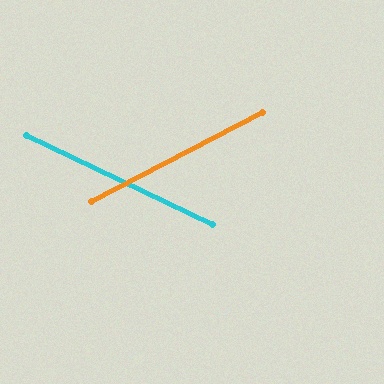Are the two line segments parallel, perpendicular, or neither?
Neither parallel nor perpendicular — they differ by about 53°.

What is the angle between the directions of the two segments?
Approximately 53 degrees.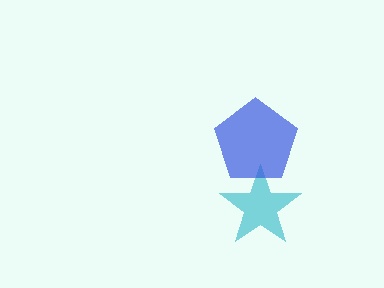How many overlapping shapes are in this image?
There are 2 overlapping shapes in the image.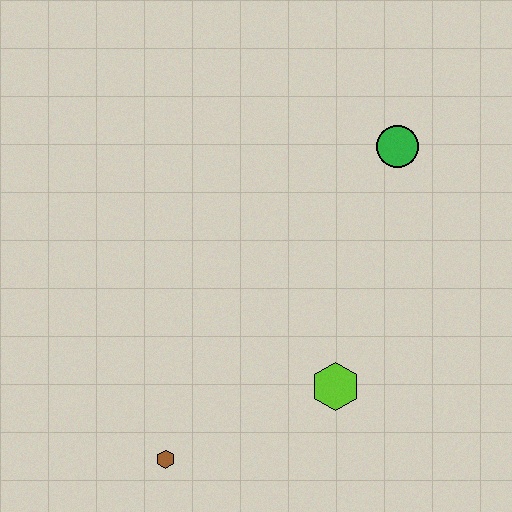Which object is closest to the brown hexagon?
The lime hexagon is closest to the brown hexagon.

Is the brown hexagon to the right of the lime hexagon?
No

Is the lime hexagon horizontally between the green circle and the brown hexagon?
Yes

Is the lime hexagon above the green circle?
No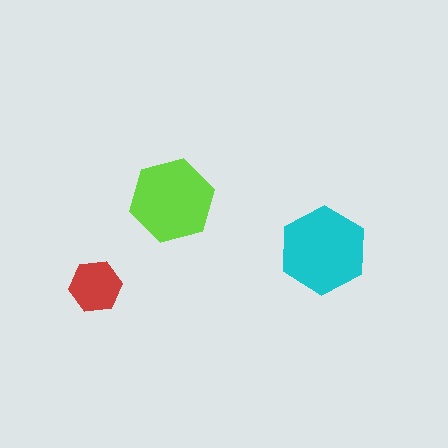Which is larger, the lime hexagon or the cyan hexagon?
The cyan one.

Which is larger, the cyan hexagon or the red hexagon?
The cyan one.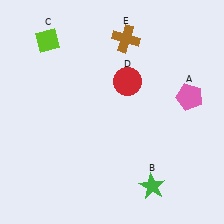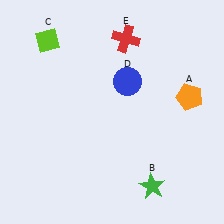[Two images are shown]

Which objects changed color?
A changed from pink to orange. D changed from red to blue. E changed from brown to red.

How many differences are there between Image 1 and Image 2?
There are 3 differences between the two images.